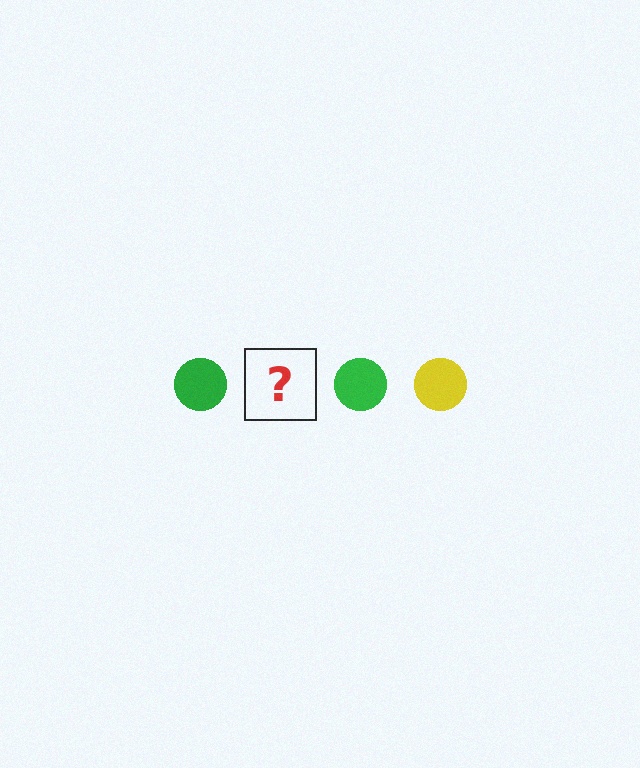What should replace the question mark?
The question mark should be replaced with a yellow circle.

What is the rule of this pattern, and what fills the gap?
The rule is that the pattern cycles through green, yellow circles. The gap should be filled with a yellow circle.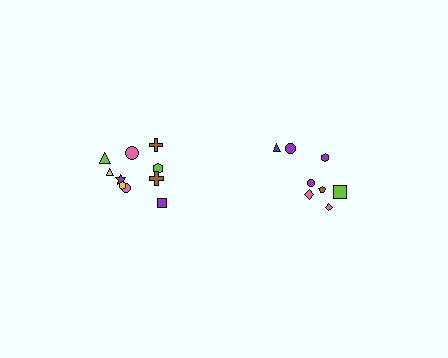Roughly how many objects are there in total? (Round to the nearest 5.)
Roughly 20 objects in total.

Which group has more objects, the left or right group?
The left group.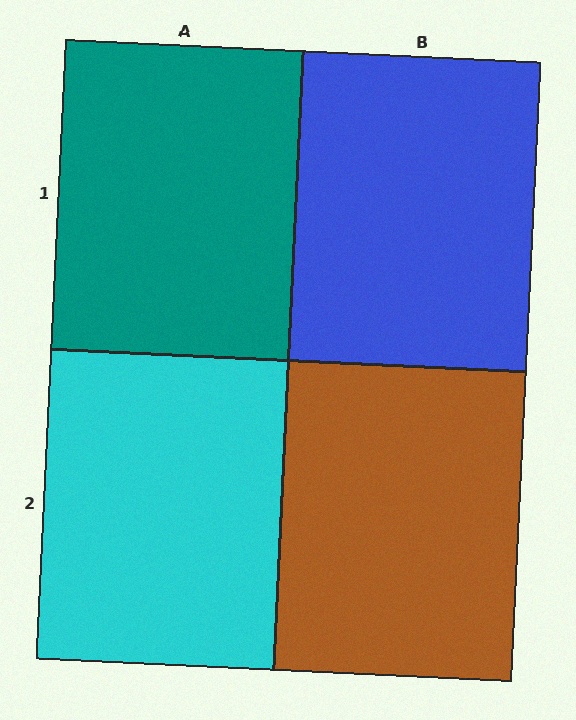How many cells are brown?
1 cell is brown.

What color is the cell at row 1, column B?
Blue.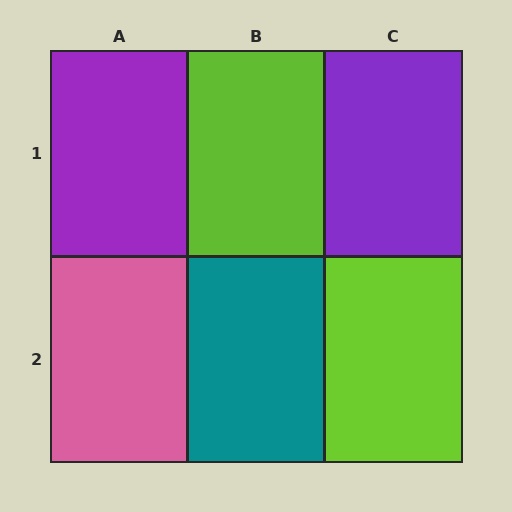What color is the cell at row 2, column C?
Lime.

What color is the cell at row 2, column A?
Pink.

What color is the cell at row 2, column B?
Teal.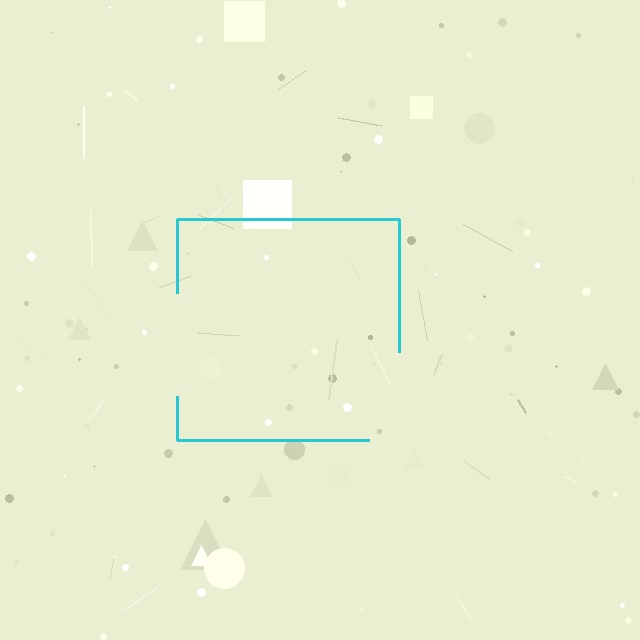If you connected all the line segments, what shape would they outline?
They would outline a square.